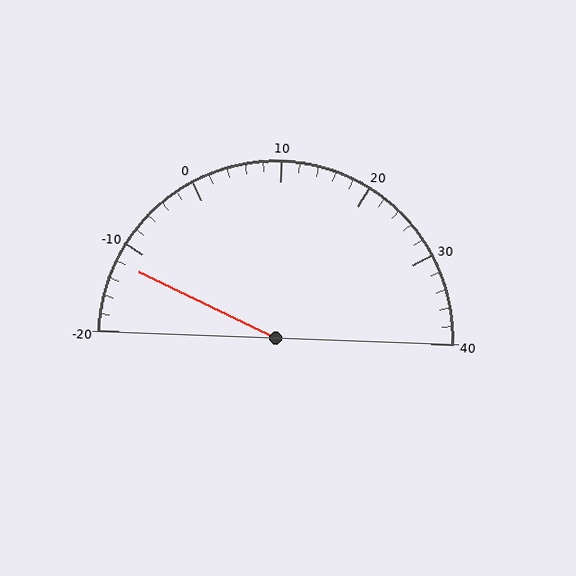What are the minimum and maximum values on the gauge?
The gauge ranges from -20 to 40.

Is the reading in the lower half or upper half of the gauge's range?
The reading is in the lower half of the range (-20 to 40).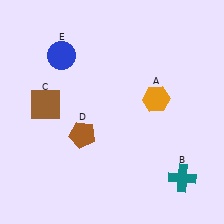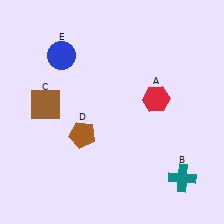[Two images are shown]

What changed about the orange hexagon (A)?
In Image 1, A is orange. In Image 2, it changed to red.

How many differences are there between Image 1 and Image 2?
There is 1 difference between the two images.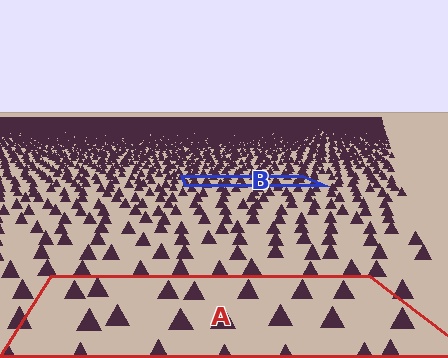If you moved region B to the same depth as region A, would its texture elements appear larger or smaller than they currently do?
They would appear larger. At a closer depth, the same texture elements are projected at a bigger on-screen size.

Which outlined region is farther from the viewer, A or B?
Region B is farther from the viewer — the texture elements inside it appear smaller and more densely packed.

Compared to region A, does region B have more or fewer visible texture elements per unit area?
Region B has more texture elements per unit area — they are packed more densely because it is farther away.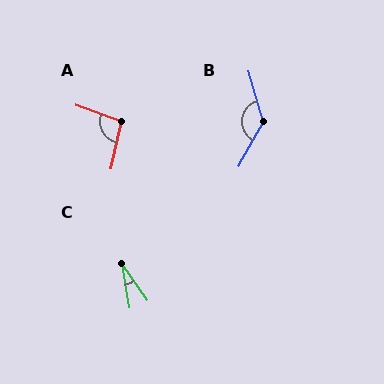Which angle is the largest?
B, at approximately 135 degrees.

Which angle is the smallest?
C, at approximately 26 degrees.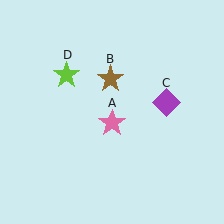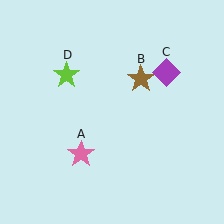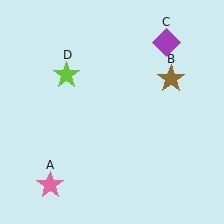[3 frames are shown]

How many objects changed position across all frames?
3 objects changed position: pink star (object A), brown star (object B), purple diamond (object C).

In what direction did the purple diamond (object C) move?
The purple diamond (object C) moved up.